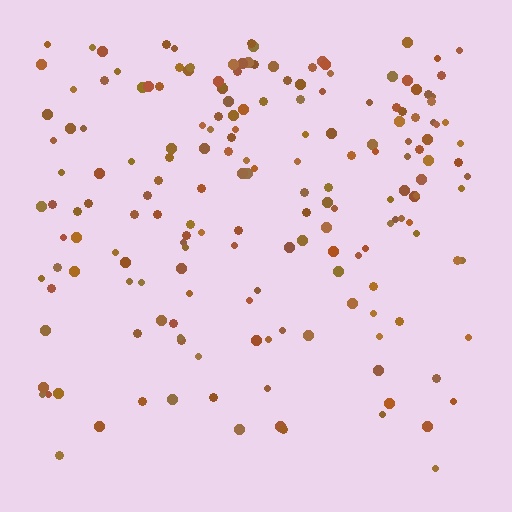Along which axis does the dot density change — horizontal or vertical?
Vertical.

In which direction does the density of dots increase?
From bottom to top, with the top side densest.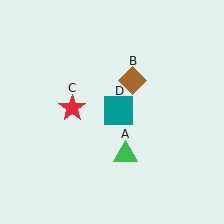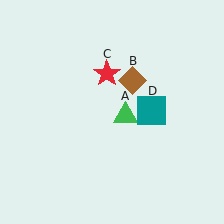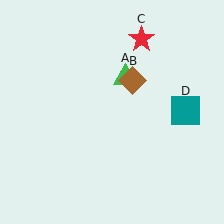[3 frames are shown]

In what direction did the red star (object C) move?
The red star (object C) moved up and to the right.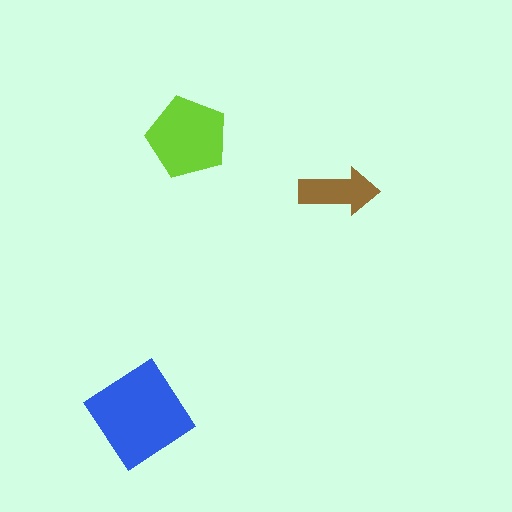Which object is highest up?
The lime pentagon is topmost.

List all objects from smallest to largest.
The brown arrow, the lime pentagon, the blue diamond.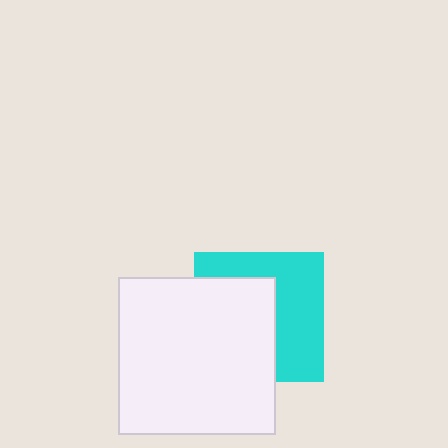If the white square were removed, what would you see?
You would see the complete cyan square.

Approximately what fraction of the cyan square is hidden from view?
Roughly 50% of the cyan square is hidden behind the white square.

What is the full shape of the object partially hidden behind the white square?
The partially hidden object is a cyan square.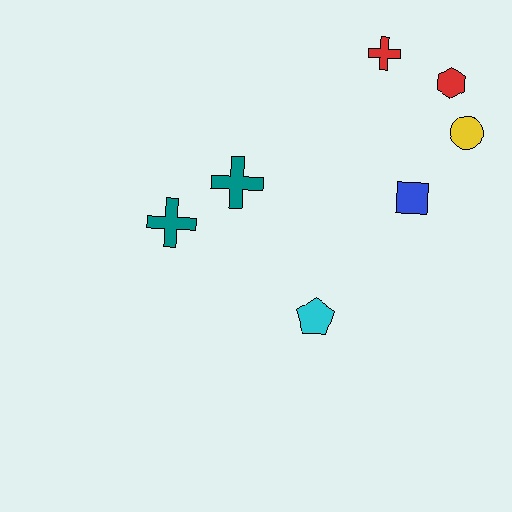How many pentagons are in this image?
There is 1 pentagon.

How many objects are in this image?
There are 7 objects.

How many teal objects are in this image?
There are 2 teal objects.